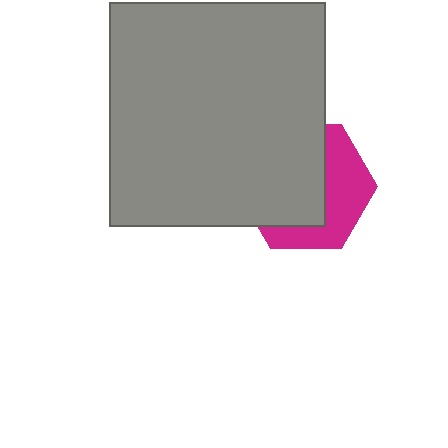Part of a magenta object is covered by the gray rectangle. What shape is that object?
It is a hexagon.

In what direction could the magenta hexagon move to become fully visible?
The magenta hexagon could move toward the lower-right. That would shift it out from behind the gray rectangle entirely.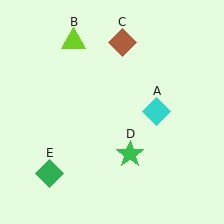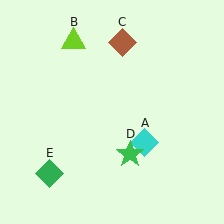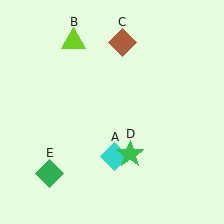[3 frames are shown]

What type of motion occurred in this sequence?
The cyan diamond (object A) rotated clockwise around the center of the scene.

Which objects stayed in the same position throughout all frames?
Lime triangle (object B) and brown diamond (object C) and green star (object D) and green diamond (object E) remained stationary.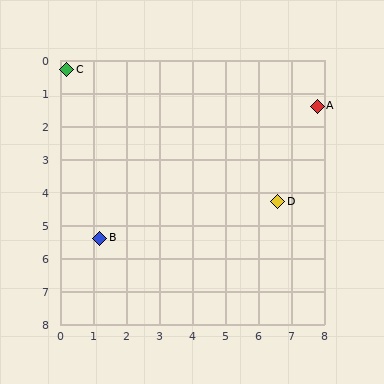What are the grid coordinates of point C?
Point C is at approximately (0.2, 0.3).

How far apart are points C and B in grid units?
Points C and B are about 5.2 grid units apart.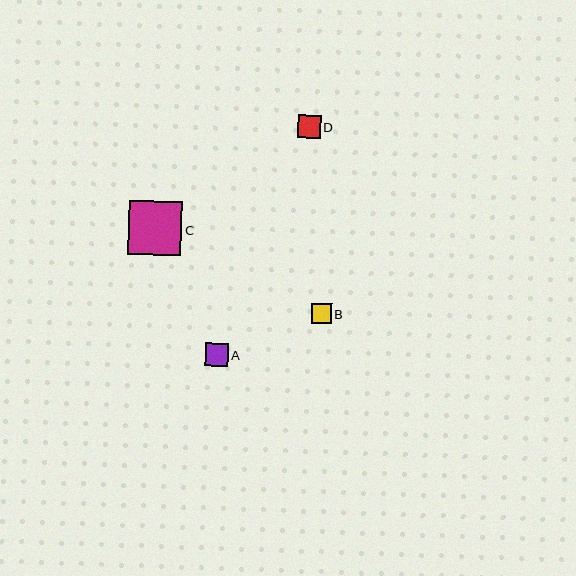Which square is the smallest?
Square B is the smallest with a size of approximately 20 pixels.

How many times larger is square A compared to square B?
Square A is approximately 1.1 times the size of square B.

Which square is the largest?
Square C is the largest with a size of approximately 53 pixels.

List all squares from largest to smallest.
From largest to smallest: C, D, A, B.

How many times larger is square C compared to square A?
Square C is approximately 2.3 times the size of square A.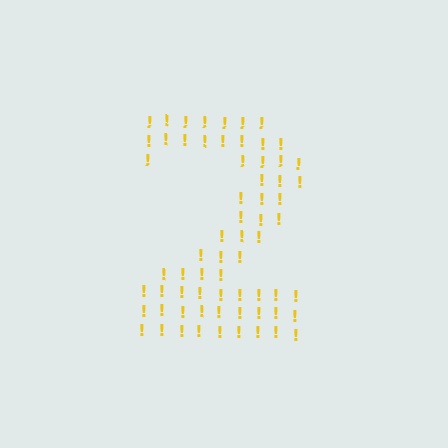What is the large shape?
The large shape is the digit 2.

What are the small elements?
The small elements are exclamation marks.